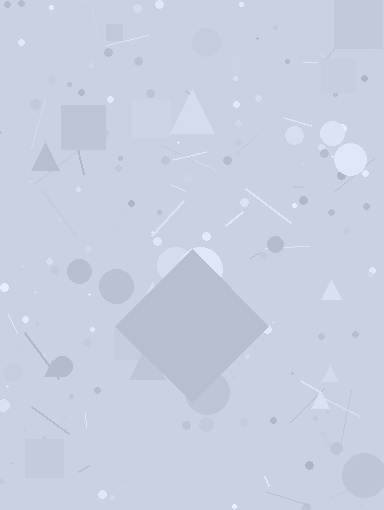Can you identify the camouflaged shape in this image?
The camouflaged shape is a diamond.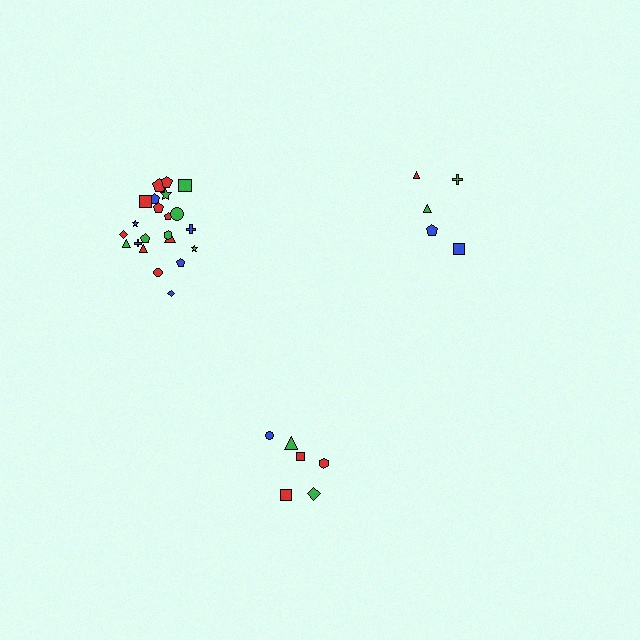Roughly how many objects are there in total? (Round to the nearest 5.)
Roughly 35 objects in total.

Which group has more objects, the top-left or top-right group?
The top-left group.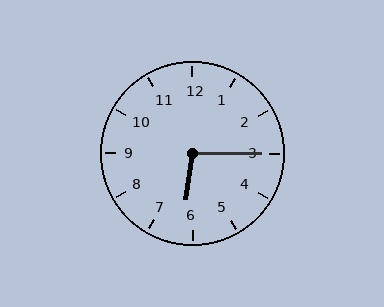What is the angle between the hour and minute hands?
Approximately 98 degrees.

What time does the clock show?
6:15.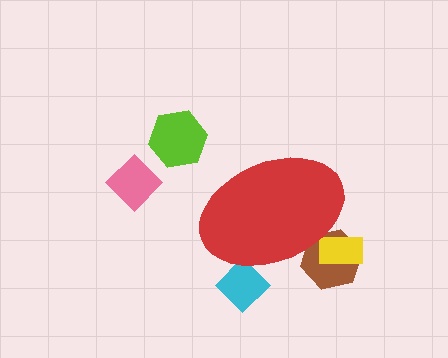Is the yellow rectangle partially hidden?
Yes, the yellow rectangle is partially hidden behind the red ellipse.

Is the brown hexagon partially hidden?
Yes, the brown hexagon is partially hidden behind the red ellipse.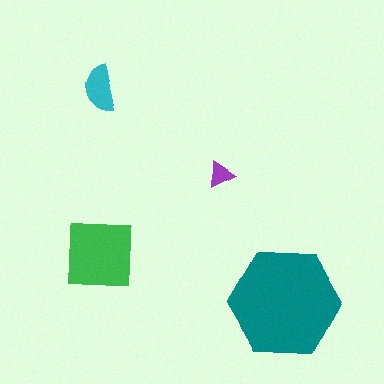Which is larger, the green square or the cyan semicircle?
The green square.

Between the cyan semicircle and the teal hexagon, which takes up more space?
The teal hexagon.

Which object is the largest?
The teal hexagon.